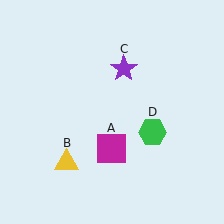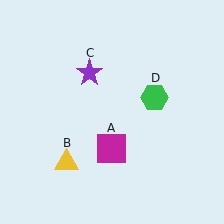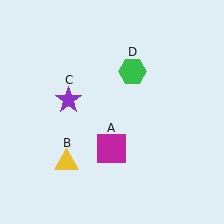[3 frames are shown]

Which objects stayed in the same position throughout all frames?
Magenta square (object A) and yellow triangle (object B) remained stationary.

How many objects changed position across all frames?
2 objects changed position: purple star (object C), green hexagon (object D).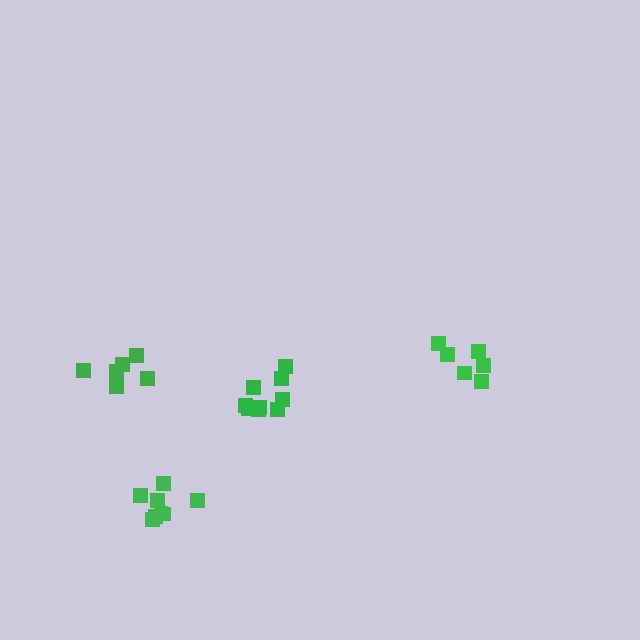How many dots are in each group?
Group 1: 6 dots, Group 2: 8 dots, Group 3: 6 dots, Group 4: 9 dots (29 total).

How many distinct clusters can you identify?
There are 4 distinct clusters.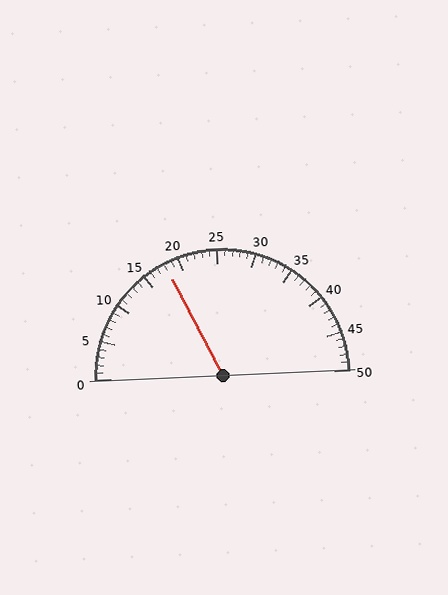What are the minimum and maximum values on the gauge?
The gauge ranges from 0 to 50.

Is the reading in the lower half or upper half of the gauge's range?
The reading is in the lower half of the range (0 to 50).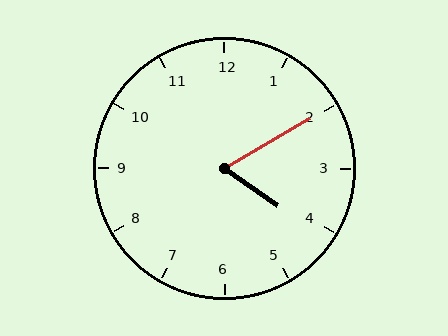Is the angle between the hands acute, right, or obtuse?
It is acute.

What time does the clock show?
4:10.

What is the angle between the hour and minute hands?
Approximately 65 degrees.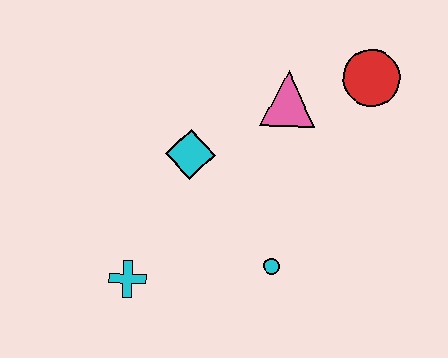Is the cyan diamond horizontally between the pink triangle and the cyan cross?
Yes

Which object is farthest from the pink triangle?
The cyan cross is farthest from the pink triangle.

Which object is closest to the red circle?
The pink triangle is closest to the red circle.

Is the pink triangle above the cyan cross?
Yes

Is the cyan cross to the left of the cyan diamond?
Yes